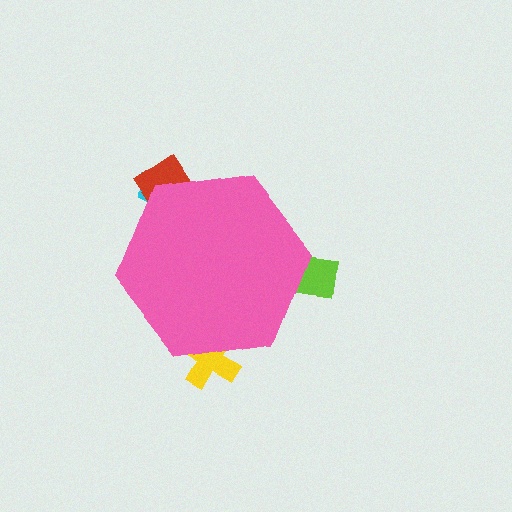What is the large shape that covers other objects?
A pink hexagon.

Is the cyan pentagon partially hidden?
Yes, the cyan pentagon is partially hidden behind the pink hexagon.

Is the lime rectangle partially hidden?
Yes, the lime rectangle is partially hidden behind the pink hexagon.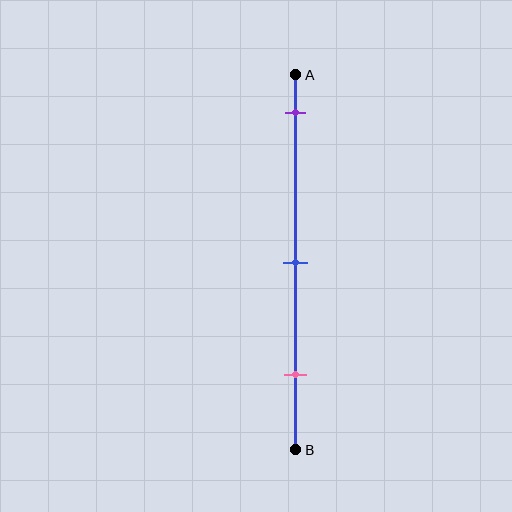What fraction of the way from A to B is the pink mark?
The pink mark is approximately 80% (0.8) of the way from A to B.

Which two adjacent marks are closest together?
The blue and pink marks are the closest adjacent pair.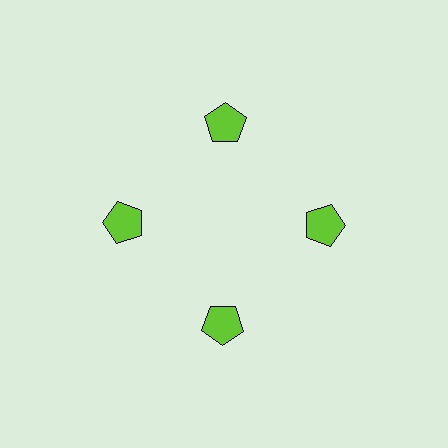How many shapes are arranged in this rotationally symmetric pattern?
There are 4 shapes, arranged in 4 groups of 1.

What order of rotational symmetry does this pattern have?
This pattern has 4-fold rotational symmetry.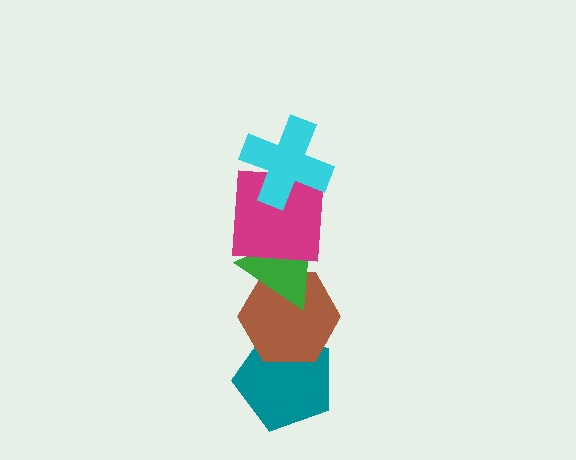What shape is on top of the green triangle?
The magenta square is on top of the green triangle.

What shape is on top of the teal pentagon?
The brown hexagon is on top of the teal pentagon.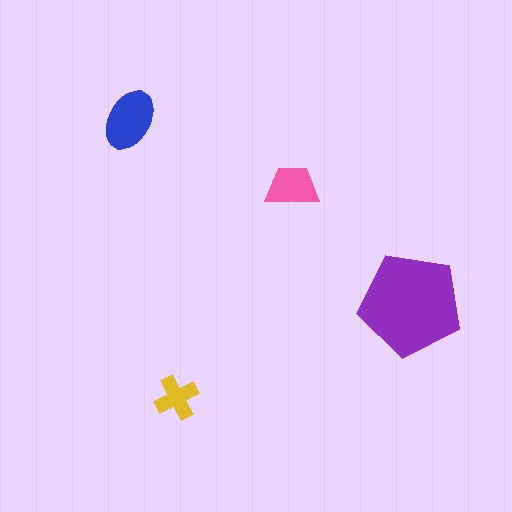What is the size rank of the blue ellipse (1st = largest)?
2nd.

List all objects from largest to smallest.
The purple pentagon, the blue ellipse, the pink trapezoid, the yellow cross.